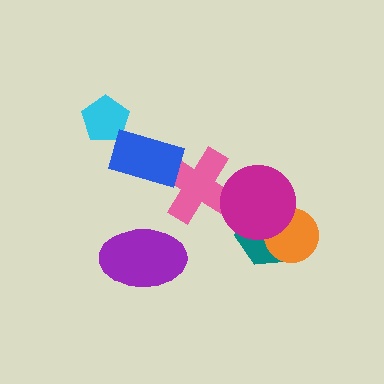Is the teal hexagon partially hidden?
Yes, it is partially covered by another shape.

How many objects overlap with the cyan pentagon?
0 objects overlap with the cyan pentagon.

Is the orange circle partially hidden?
Yes, it is partially covered by another shape.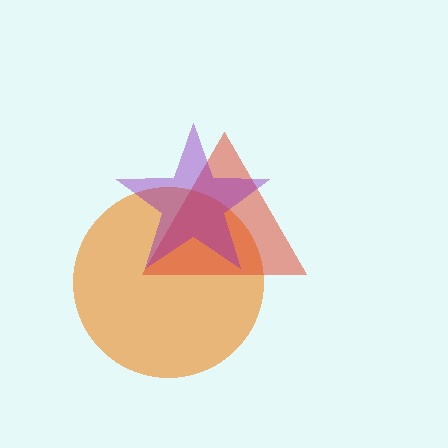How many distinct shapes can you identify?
There are 3 distinct shapes: an orange circle, a red triangle, a purple star.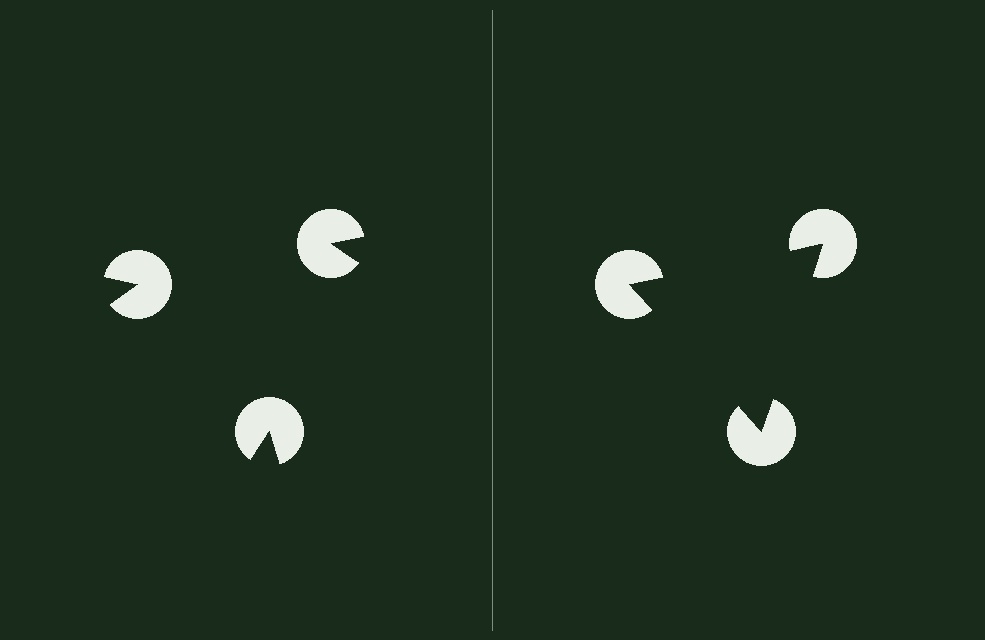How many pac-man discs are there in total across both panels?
6 — 3 on each side.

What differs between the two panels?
The pac-man discs are positioned identically on both sides; only the wedge orientations differ. On the right they align to a triangle; on the left they are misaligned.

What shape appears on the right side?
An illusory triangle.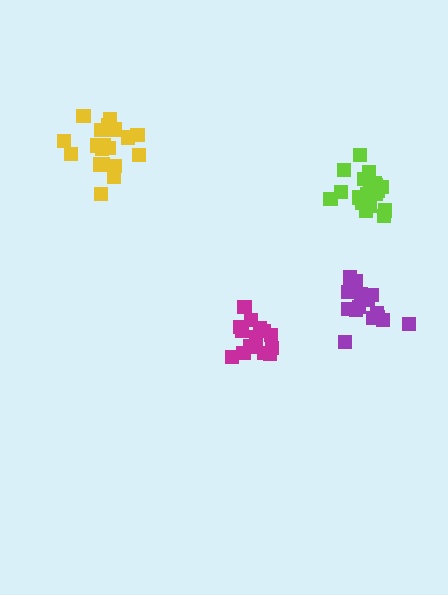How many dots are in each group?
Group 1: 19 dots, Group 2: 20 dots, Group 3: 16 dots, Group 4: 15 dots (70 total).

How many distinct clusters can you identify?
There are 4 distinct clusters.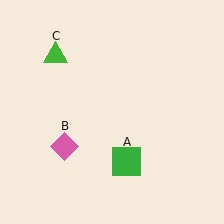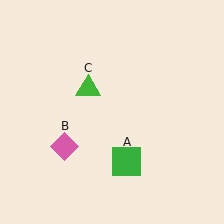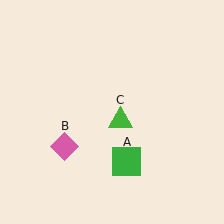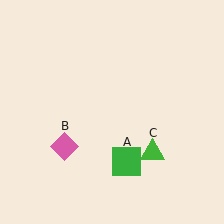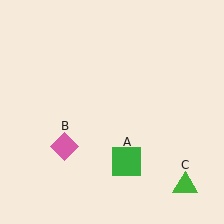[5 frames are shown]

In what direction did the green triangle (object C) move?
The green triangle (object C) moved down and to the right.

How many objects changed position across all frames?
1 object changed position: green triangle (object C).